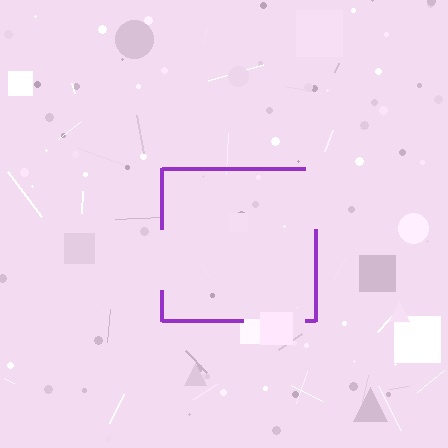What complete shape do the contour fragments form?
The contour fragments form a square.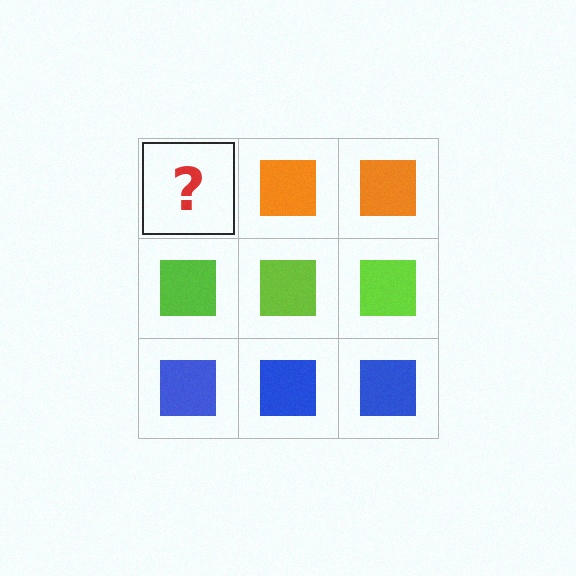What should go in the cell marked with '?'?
The missing cell should contain an orange square.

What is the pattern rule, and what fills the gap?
The rule is that each row has a consistent color. The gap should be filled with an orange square.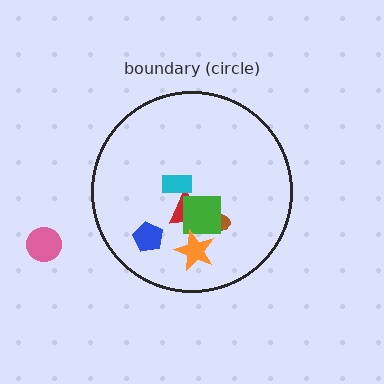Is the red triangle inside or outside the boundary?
Inside.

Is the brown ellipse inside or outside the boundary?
Inside.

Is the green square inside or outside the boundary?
Inside.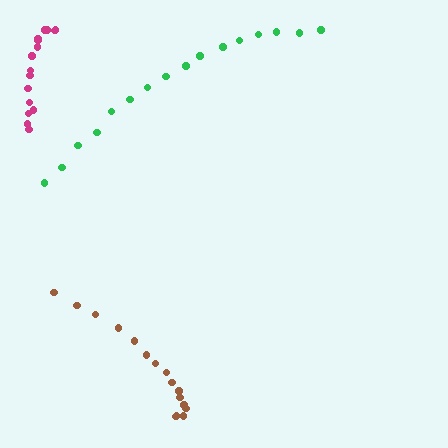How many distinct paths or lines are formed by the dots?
There are 3 distinct paths.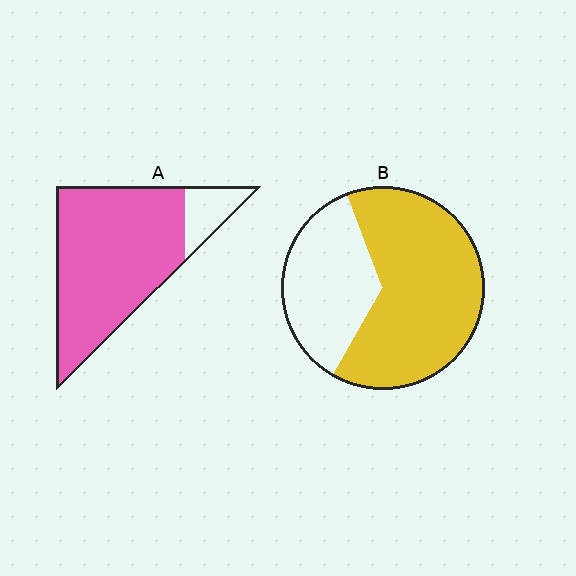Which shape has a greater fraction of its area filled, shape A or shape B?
Shape A.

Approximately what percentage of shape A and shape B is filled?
A is approximately 85% and B is approximately 65%.